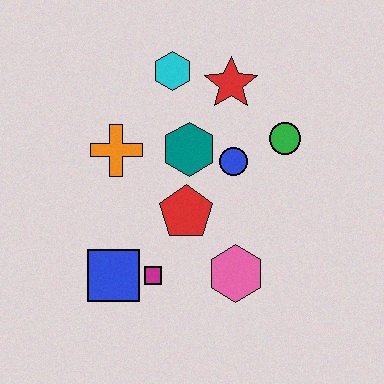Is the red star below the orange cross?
No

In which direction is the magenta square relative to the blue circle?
The magenta square is below the blue circle.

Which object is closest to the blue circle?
The teal hexagon is closest to the blue circle.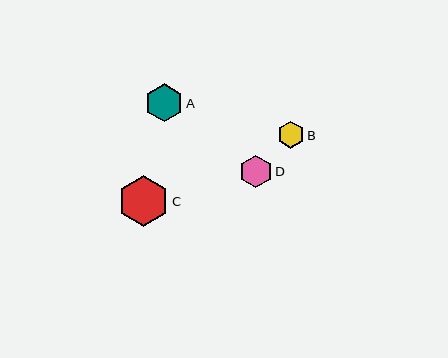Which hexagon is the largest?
Hexagon C is the largest with a size of approximately 51 pixels.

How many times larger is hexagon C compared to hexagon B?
Hexagon C is approximately 1.9 times the size of hexagon B.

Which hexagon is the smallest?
Hexagon B is the smallest with a size of approximately 27 pixels.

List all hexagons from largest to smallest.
From largest to smallest: C, A, D, B.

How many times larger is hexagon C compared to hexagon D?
Hexagon C is approximately 1.6 times the size of hexagon D.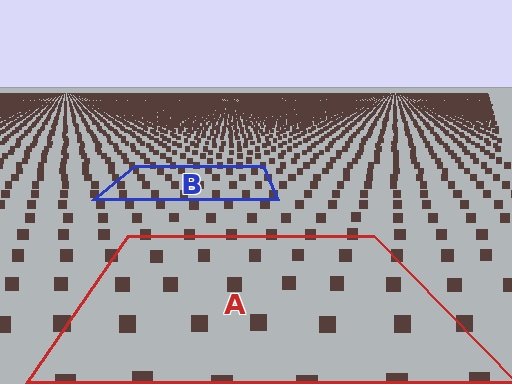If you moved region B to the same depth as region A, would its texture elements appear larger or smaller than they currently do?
They would appear larger. At a closer depth, the same texture elements are projected at a bigger on-screen size.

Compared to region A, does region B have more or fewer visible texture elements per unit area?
Region B has more texture elements per unit area — they are packed more densely because it is farther away.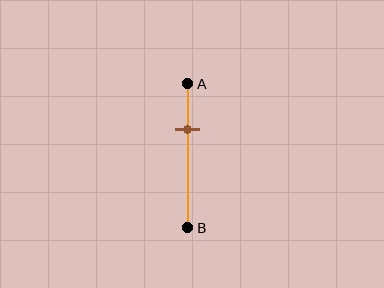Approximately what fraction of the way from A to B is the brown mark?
The brown mark is approximately 30% of the way from A to B.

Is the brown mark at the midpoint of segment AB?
No, the mark is at about 30% from A, not at the 50% midpoint.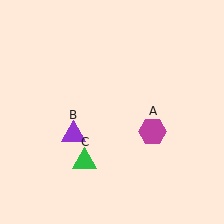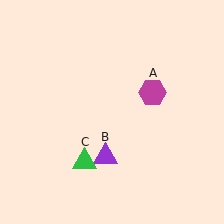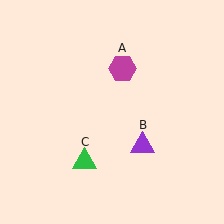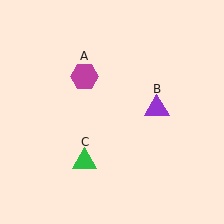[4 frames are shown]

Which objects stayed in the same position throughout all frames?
Green triangle (object C) remained stationary.